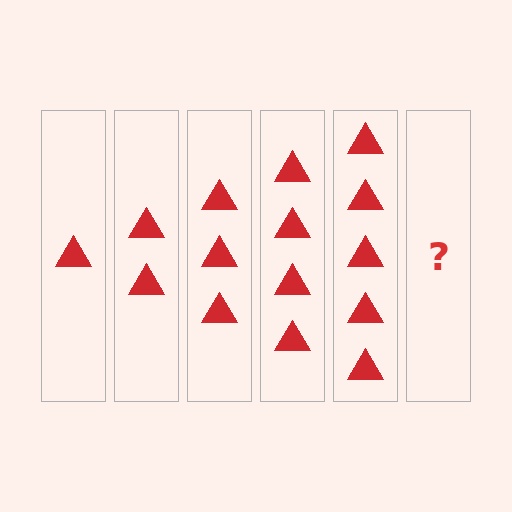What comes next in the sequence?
The next element should be 6 triangles.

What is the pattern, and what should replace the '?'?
The pattern is that each step adds one more triangle. The '?' should be 6 triangles.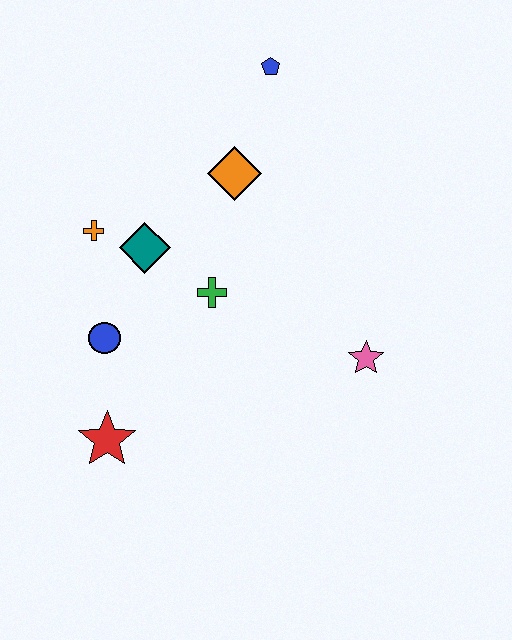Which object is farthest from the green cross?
The blue pentagon is farthest from the green cross.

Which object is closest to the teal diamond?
The orange cross is closest to the teal diamond.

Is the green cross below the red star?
No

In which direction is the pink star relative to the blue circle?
The pink star is to the right of the blue circle.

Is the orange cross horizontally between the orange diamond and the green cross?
No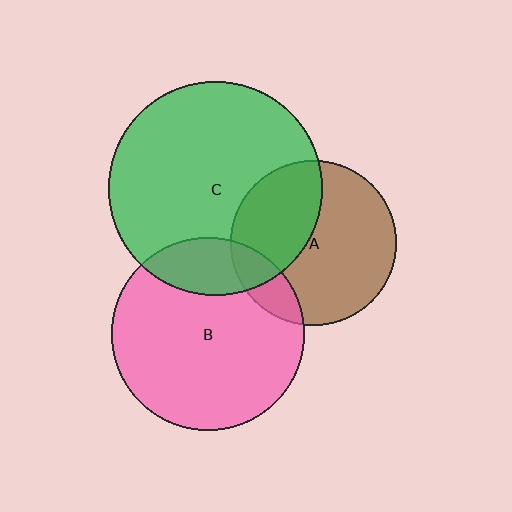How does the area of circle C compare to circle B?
Approximately 1.2 times.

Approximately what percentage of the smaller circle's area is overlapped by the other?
Approximately 40%.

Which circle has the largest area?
Circle C (green).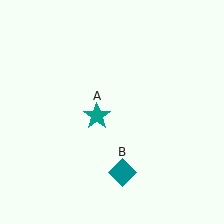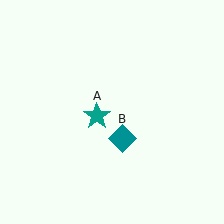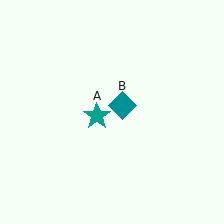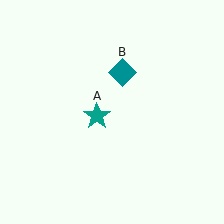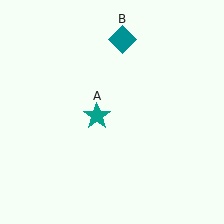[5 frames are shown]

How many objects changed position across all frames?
1 object changed position: teal diamond (object B).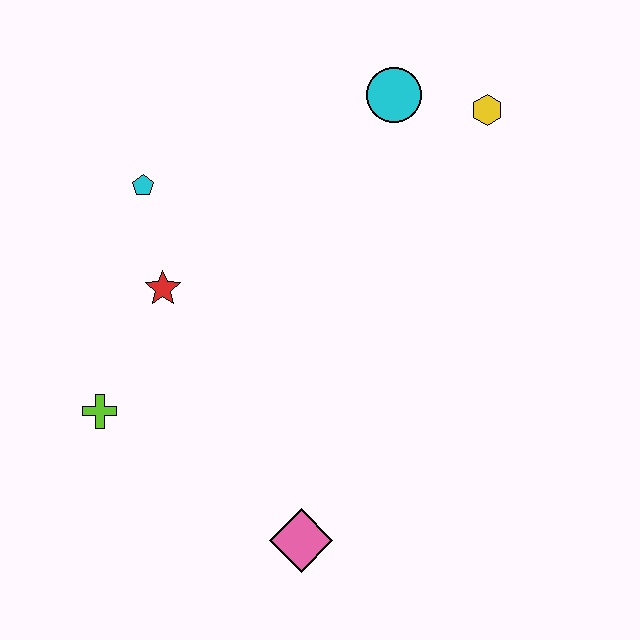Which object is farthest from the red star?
The yellow hexagon is farthest from the red star.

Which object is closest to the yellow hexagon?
The cyan circle is closest to the yellow hexagon.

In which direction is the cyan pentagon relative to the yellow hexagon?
The cyan pentagon is to the left of the yellow hexagon.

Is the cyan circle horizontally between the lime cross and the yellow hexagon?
Yes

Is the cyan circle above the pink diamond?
Yes